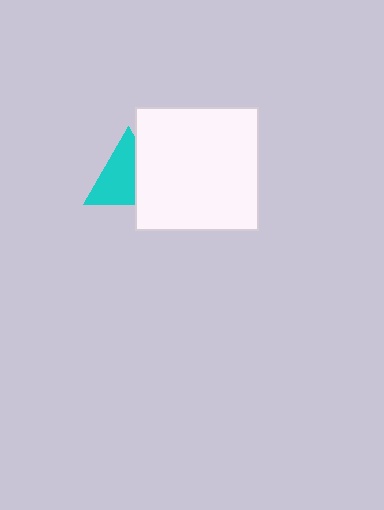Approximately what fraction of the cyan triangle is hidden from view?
Roughly 36% of the cyan triangle is hidden behind the white square.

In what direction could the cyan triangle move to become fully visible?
The cyan triangle could move left. That would shift it out from behind the white square entirely.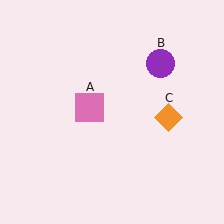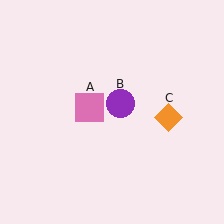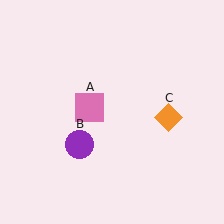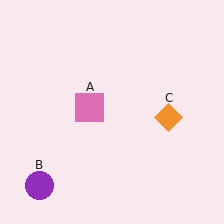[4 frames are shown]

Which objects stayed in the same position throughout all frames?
Pink square (object A) and orange diamond (object C) remained stationary.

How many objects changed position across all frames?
1 object changed position: purple circle (object B).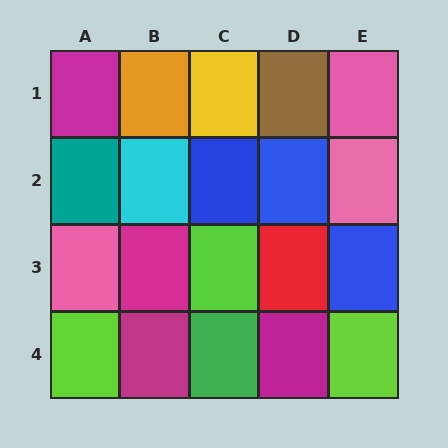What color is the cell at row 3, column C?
Lime.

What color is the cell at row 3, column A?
Pink.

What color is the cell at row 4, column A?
Lime.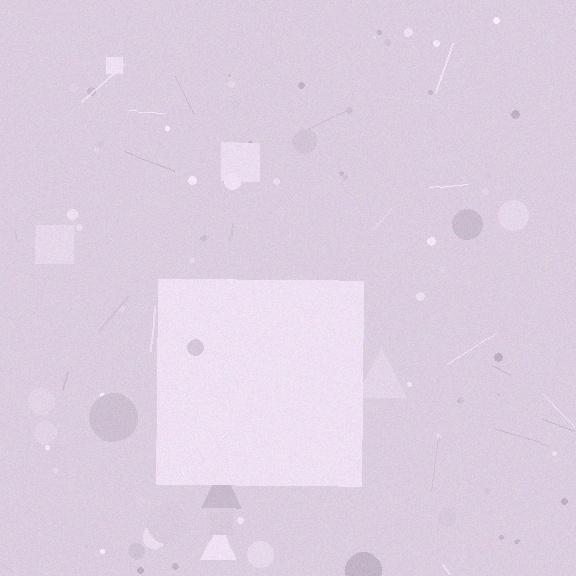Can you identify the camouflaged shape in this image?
The camouflaged shape is a square.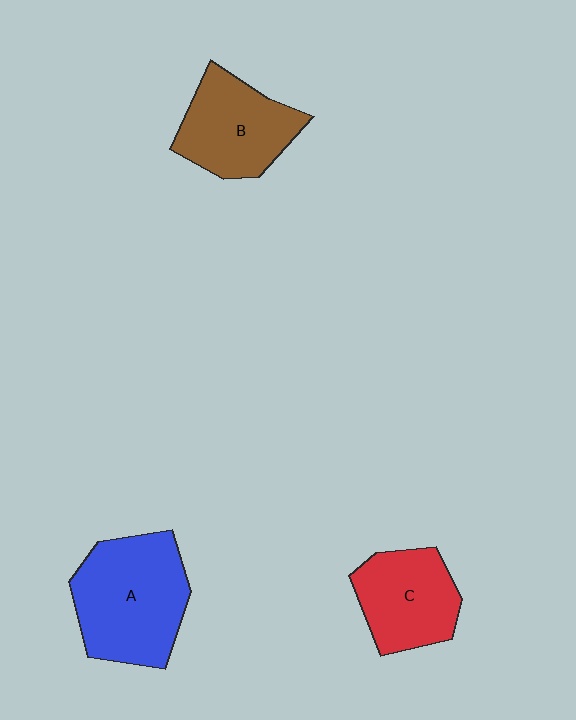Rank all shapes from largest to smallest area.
From largest to smallest: A (blue), B (brown), C (red).